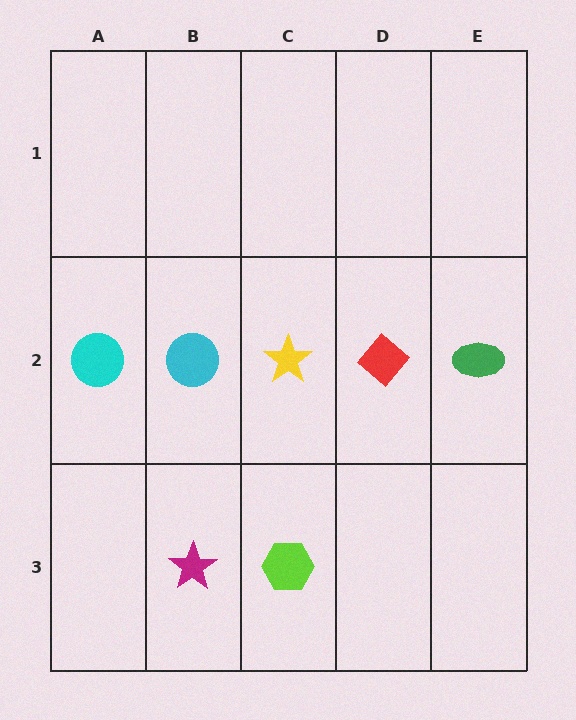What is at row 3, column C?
A lime hexagon.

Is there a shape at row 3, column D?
No, that cell is empty.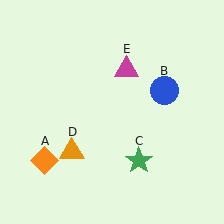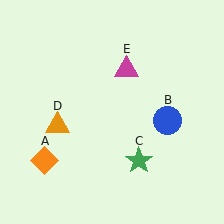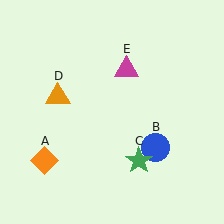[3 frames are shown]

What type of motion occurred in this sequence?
The blue circle (object B), orange triangle (object D) rotated clockwise around the center of the scene.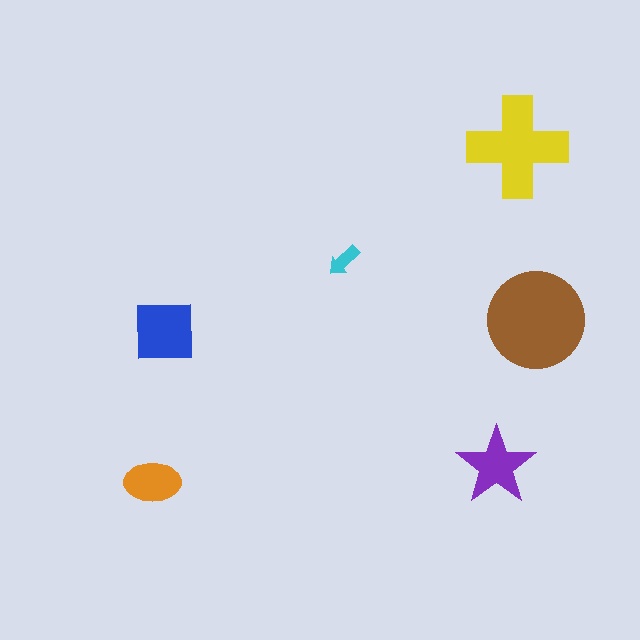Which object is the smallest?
The cyan arrow.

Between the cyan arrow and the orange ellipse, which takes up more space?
The orange ellipse.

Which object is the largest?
The brown circle.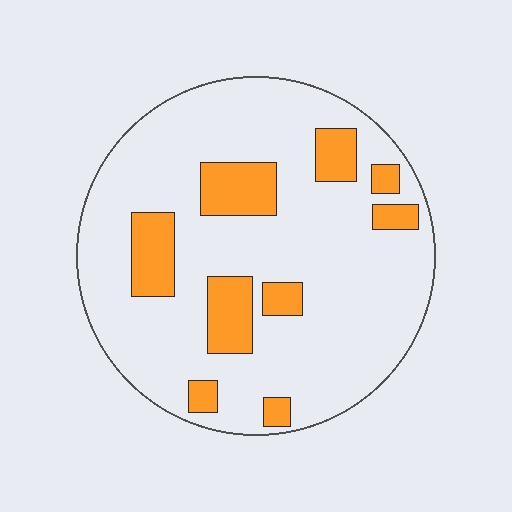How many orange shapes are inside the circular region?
9.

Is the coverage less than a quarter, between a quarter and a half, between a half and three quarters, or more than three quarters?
Less than a quarter.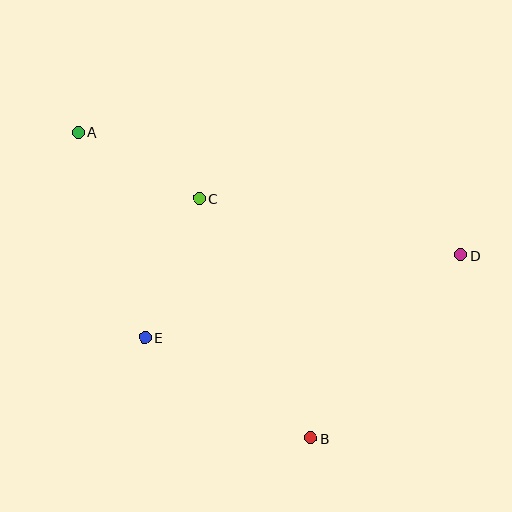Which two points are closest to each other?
Points A and C are closest to each other.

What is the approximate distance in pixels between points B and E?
The distance between B and E is approximately 194 pixels.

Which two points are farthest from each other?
Points A and D are farthest from each other.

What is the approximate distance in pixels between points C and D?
The distance between C and D is approximately 268 pixels.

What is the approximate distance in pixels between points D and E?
The distance between D and E is approximately 327 pixels.